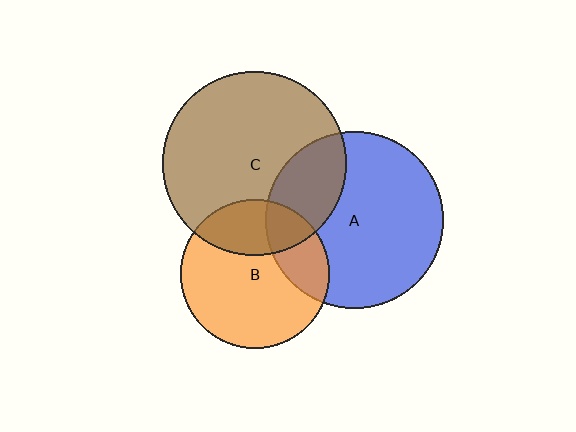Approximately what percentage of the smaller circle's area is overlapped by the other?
Approximately 25%.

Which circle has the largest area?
Circle C (brown).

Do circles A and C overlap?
Yes.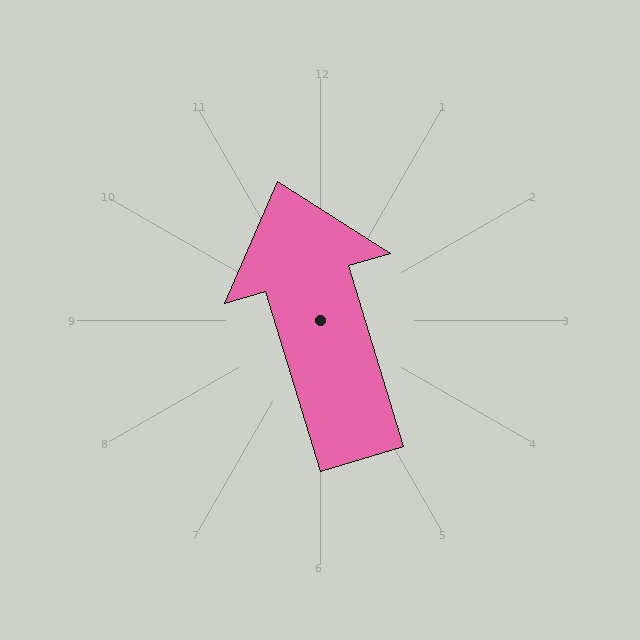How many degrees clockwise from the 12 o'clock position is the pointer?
Approximately 343 degrees.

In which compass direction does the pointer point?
North.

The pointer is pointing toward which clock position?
Roughly 11 o'clock.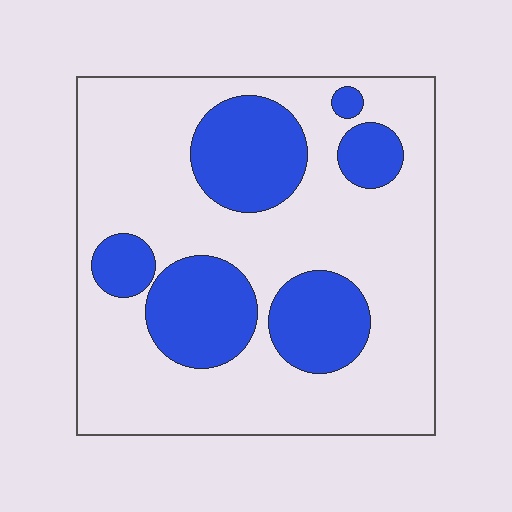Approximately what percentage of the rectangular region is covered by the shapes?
Approximately 30%.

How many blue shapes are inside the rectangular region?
6.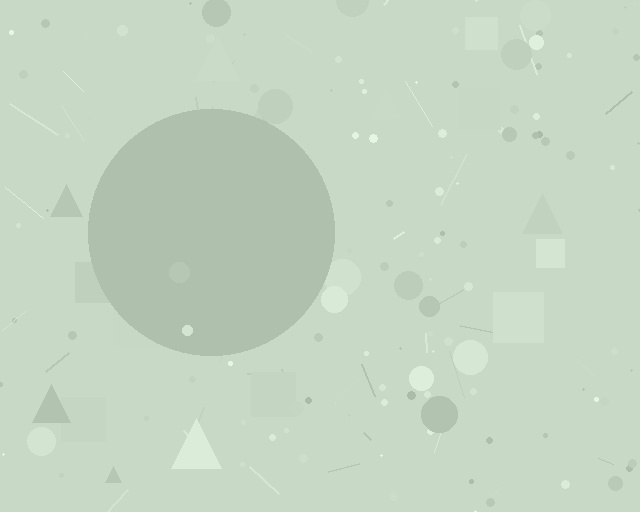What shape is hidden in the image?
A circle is hidden in the image.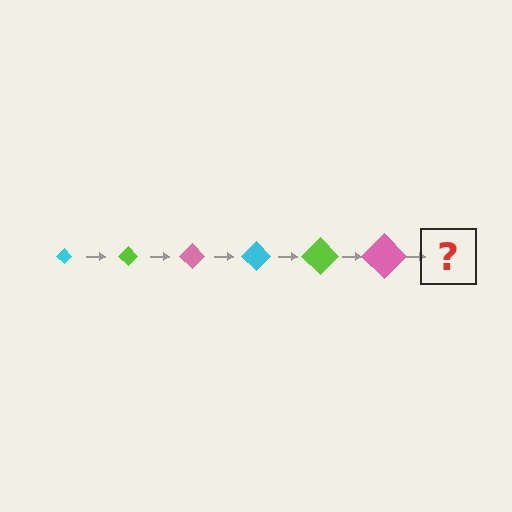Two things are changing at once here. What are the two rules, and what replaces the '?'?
The two rules are that the diamond grows larger each step and the color cycles through cyan, lime, and pink. The '?' should be a cyan diamond, larger than the previous one.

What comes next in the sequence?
The next element should be a cyan diamond, larger than the previous one.